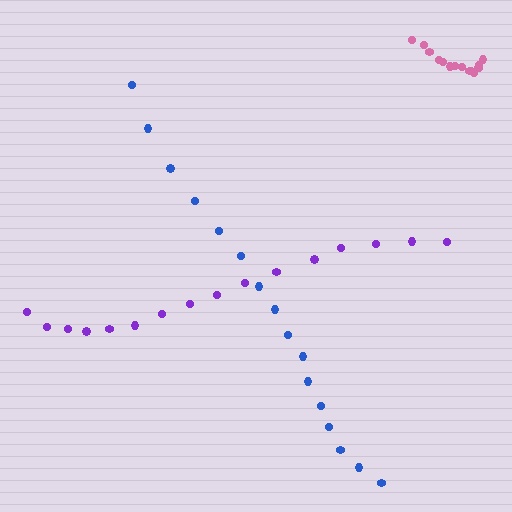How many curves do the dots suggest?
There are 3 distinct paths.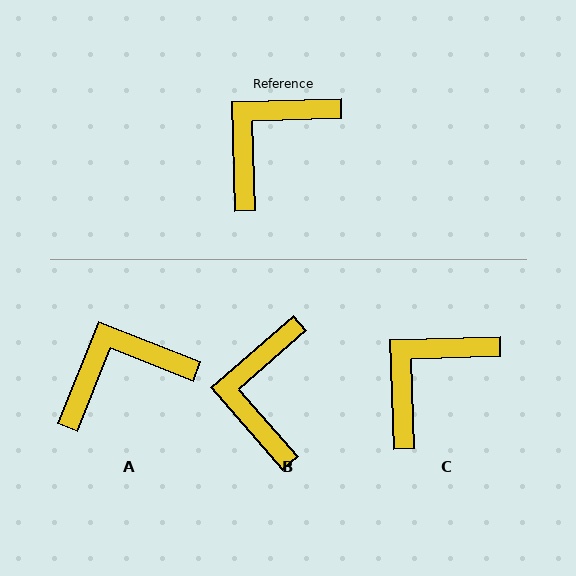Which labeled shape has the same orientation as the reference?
C.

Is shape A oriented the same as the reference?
No, it is off by about 23 degrees.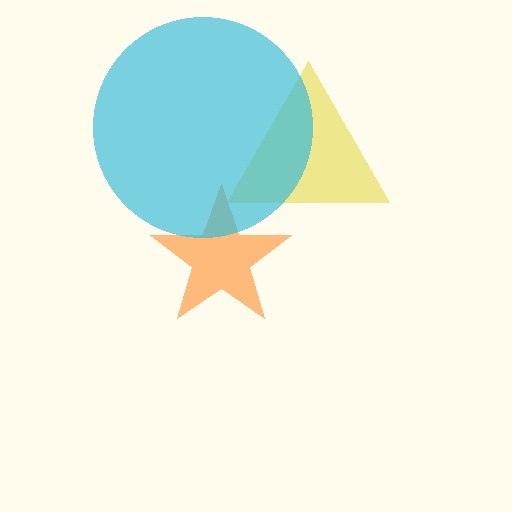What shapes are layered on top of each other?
The layered shapes are: an orange star, a yellow triangle, a cyan circle.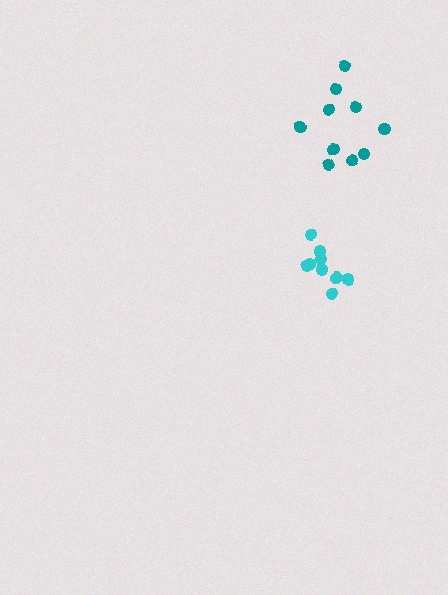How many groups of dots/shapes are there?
There are 2 groups.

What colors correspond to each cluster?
The clusters are colored: cyan, teal.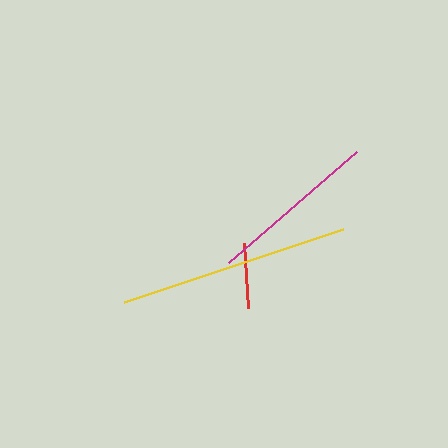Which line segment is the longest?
The yellow line is the longest at approximately 230 pixels.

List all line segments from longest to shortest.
From longest to shortest: yellow, magenta, red.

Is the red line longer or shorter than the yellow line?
The yellow line is longer than the red line.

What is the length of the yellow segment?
The yellow segment is approximately 230 pixels long.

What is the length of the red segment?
The red segment is approximately 64 pixels long.